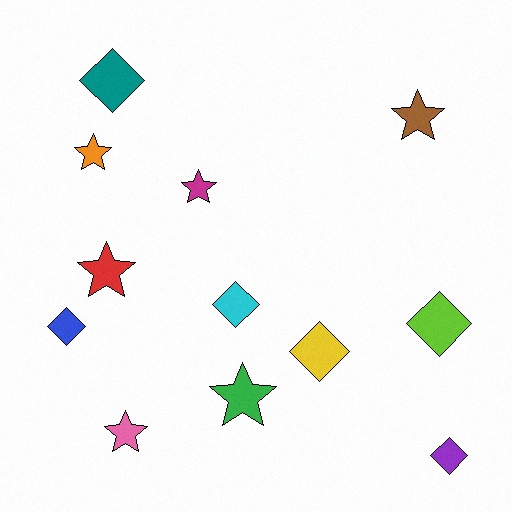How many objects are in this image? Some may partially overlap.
There are 12 objects.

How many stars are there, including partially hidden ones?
There are 6 stars.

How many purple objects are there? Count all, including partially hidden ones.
There is 1 purple object.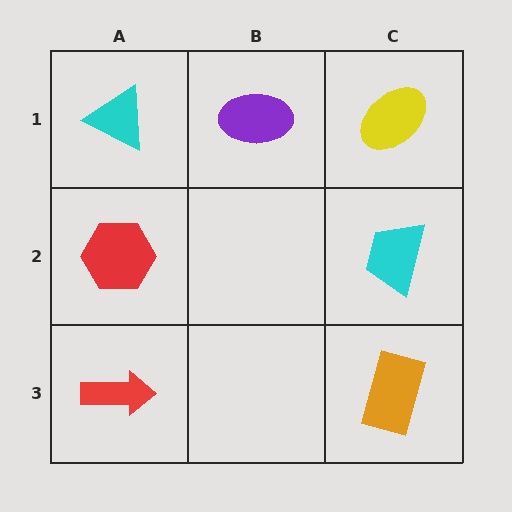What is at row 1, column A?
A cyan triangle.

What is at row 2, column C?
A cyan trapezoid.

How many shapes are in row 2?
2 shapes.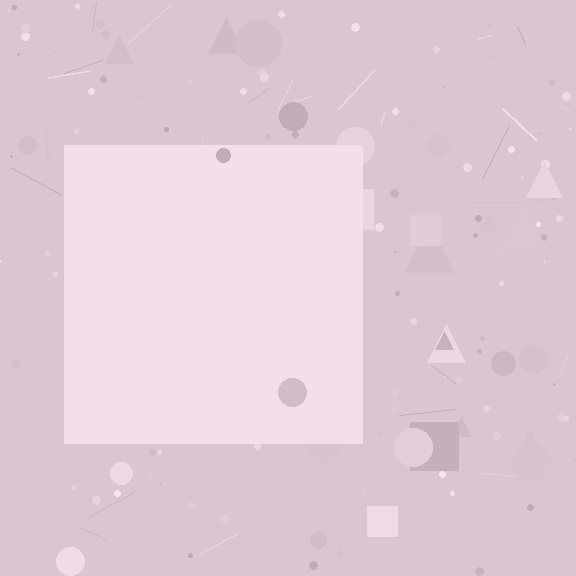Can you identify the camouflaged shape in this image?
The camouflaged shape is a square.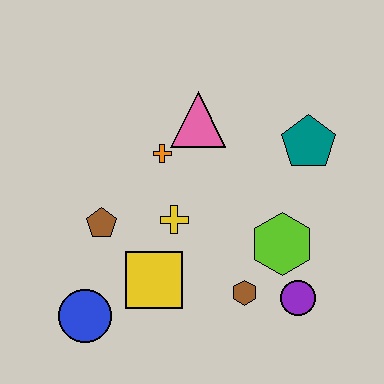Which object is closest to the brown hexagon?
The purple circle is closest to the brown hexagon.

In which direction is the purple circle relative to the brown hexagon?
The purple circle is to the right of the brown hexagon.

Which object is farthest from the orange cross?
The purple circle is farthest from the orange cross.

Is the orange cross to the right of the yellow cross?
No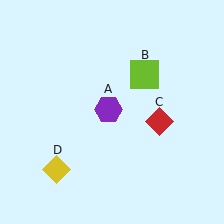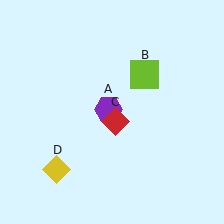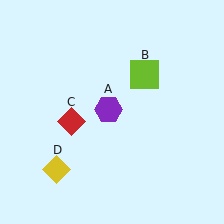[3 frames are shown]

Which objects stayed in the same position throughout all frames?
Purple hexagon (object A) and lime square (object B) and yellow diamond (object D) remained stationary.